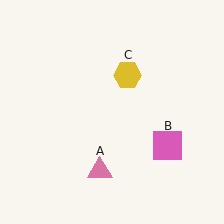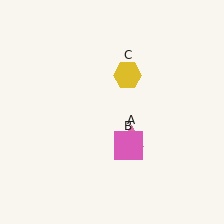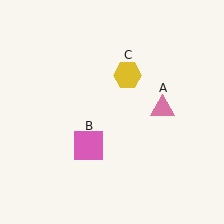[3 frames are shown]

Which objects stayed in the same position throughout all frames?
Yellow hexagon (object C) remained stationary.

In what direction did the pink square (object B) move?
The pink square (object B) moved left.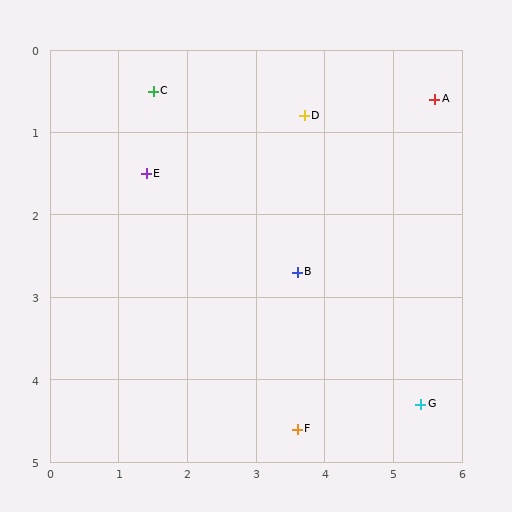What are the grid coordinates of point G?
Point G is at approximately (5.4, 4.3).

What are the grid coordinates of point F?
Point F is at approximately (3.6, 4.6).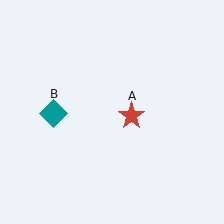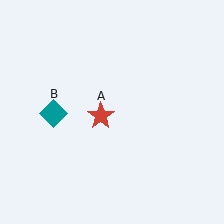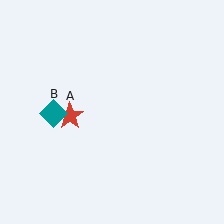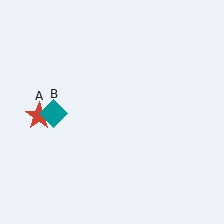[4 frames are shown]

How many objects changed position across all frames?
1 object changed position: red star (object A).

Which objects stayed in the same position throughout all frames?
Teal diamond (object B) remained stationary.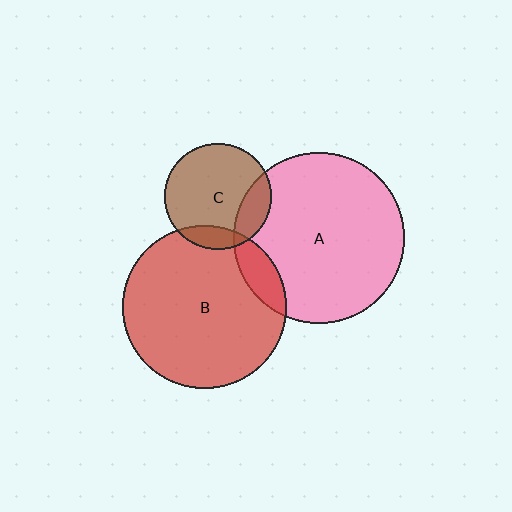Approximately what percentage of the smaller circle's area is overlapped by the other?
Approximately 15%.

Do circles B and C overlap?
Yes.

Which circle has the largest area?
Circle A (pink).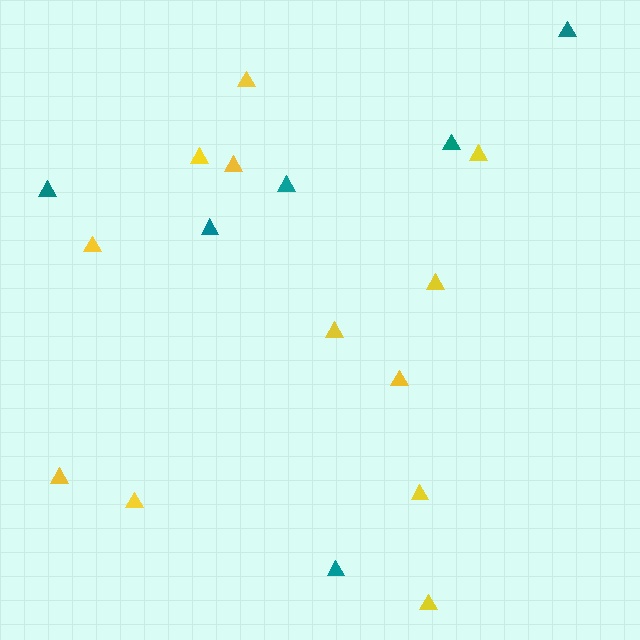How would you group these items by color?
There are 2 groups: one group of yellow triangles (12) and one group of teal triangles (6).